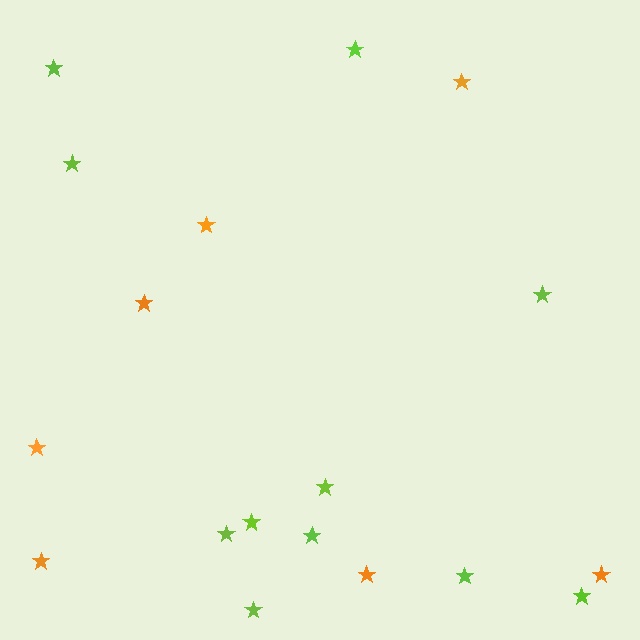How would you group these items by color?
There are 2 groups: one group of orange stars (7) and one group of lime stars (11).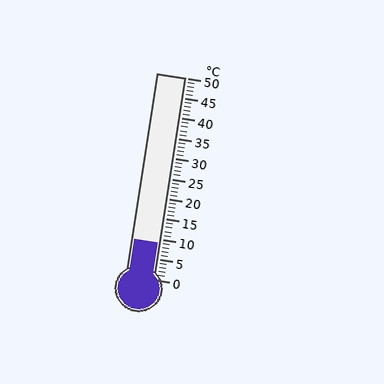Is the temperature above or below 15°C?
The temperature is below 15°C.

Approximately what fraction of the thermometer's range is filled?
The thermometer is filled to approximately 20% of its range.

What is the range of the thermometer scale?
The thermometer scale ranges from 0°C to 50°C.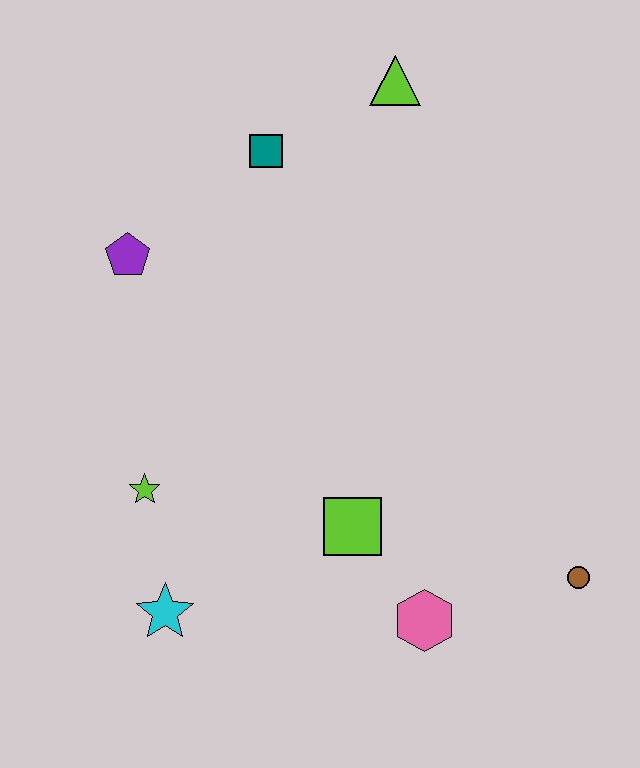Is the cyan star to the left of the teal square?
Yes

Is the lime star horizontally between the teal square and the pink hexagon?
No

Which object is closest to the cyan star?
The lime star is closest to the cyan star.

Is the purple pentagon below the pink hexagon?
No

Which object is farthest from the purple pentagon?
The brown circle is farthest from the purple pentagon.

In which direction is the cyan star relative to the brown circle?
The cyan star is to the left of the brown circle.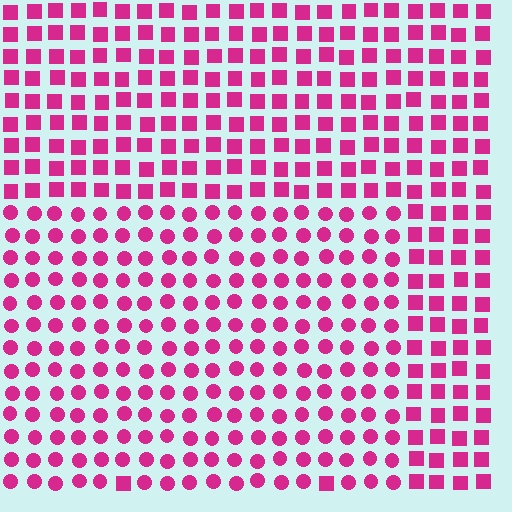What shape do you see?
I see a rectangle.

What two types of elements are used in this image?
The image uses circles inside the rectangle region and squares outside it.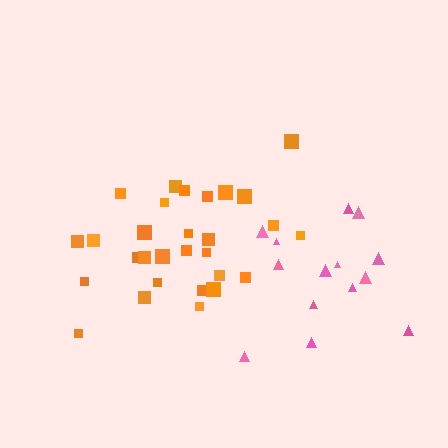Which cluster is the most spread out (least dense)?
Pink.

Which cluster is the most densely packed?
Orange.